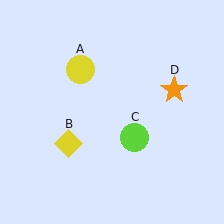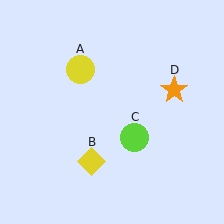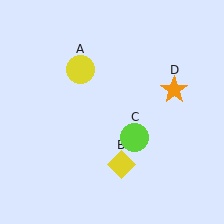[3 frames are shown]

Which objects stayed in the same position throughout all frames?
Yellow circle (object A) and lime circle (object C) and orange star (object D) remained stationary.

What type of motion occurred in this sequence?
The yellow diamond (object B) rotated counterclockwise around the center of the scene.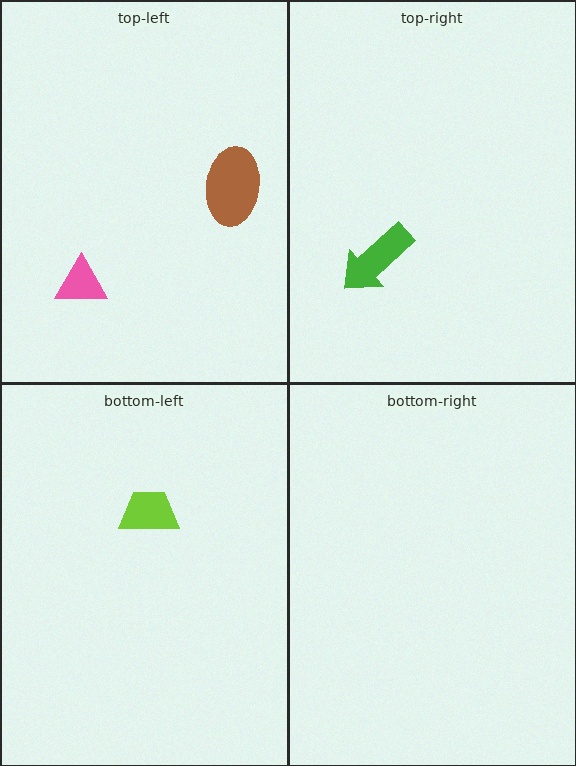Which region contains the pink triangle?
The top-left region.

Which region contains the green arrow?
The top-right region.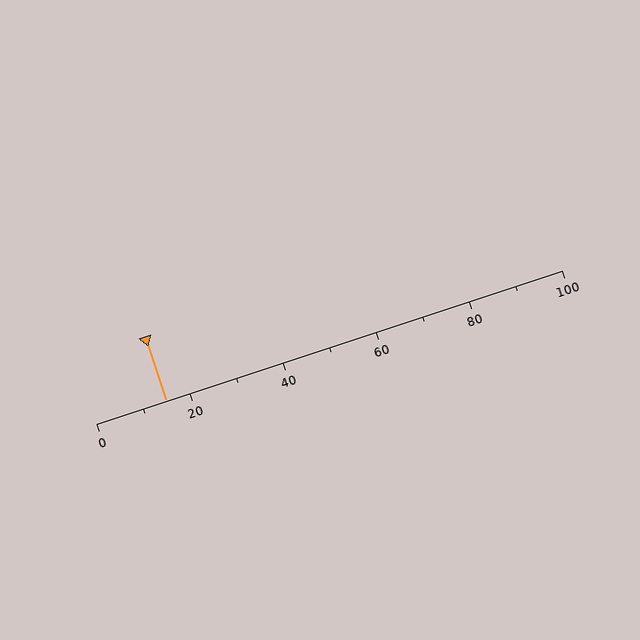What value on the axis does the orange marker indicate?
The marker indicates approximately 15.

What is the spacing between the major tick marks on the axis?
The major ticks are spaced 20 apart.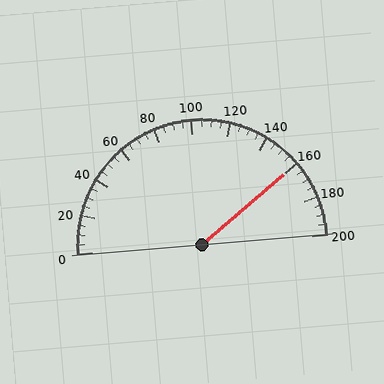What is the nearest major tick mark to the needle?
The nearest major tick mark is 160.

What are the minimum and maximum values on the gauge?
The gauge ranges from 0 to 200.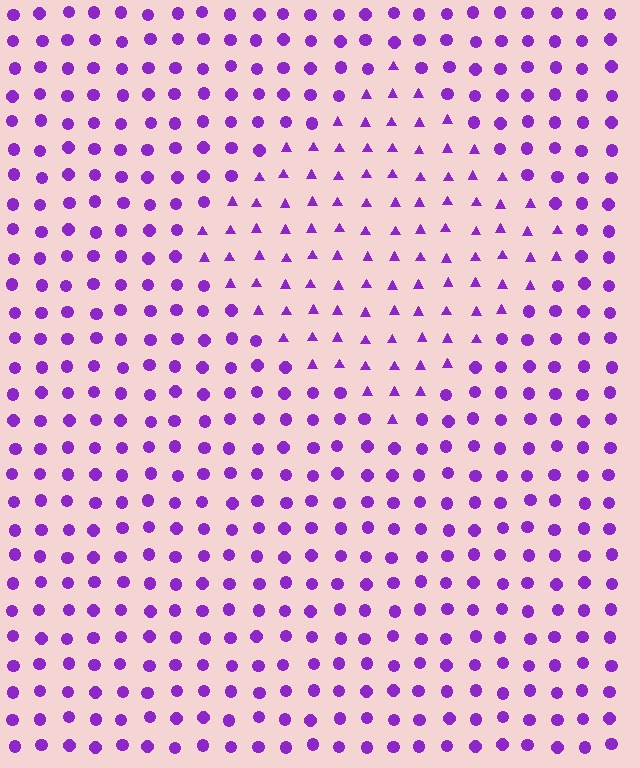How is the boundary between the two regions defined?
The boundary is defined by a change in element shape: triangles inside vs. circles outside. All elements share the same color and spacing.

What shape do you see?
I see a diamond.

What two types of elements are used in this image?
The image uses triangles inside the diamond region and circles outside it.